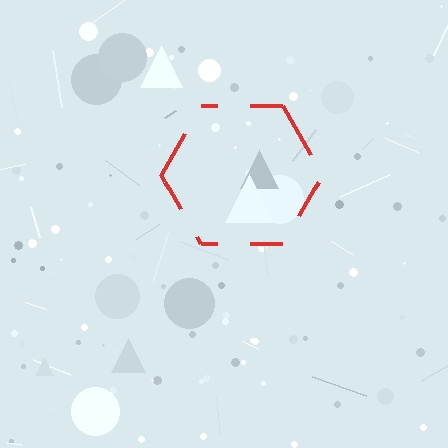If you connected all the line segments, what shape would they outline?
They would outline a hexagon.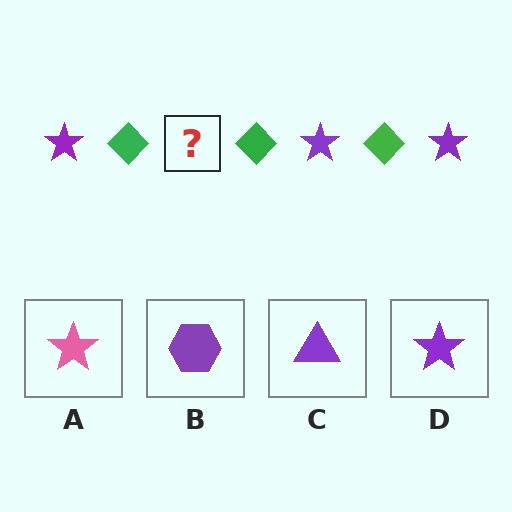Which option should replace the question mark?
Option D.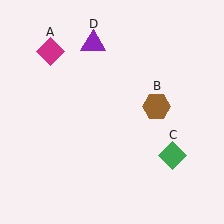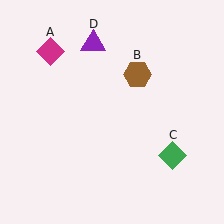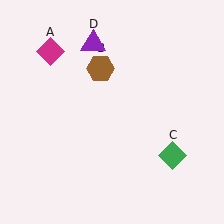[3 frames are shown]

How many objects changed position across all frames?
1 object changed position: brown hexagon (object B).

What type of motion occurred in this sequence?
The brown hexagon (object B) rotated counterclockwise around the center of the scene.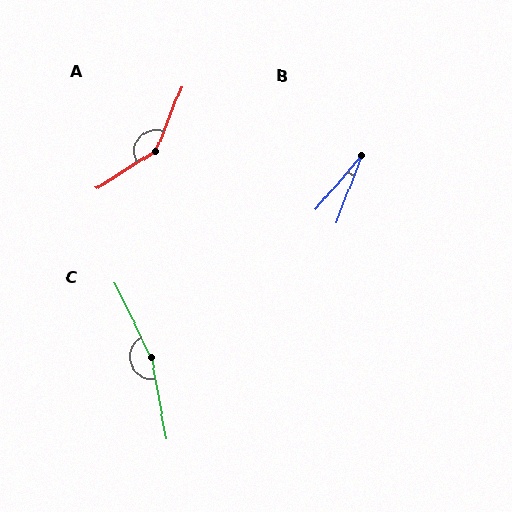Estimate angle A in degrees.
Approximately 144 degrees.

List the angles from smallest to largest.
B (20°), A (144°), C (164°).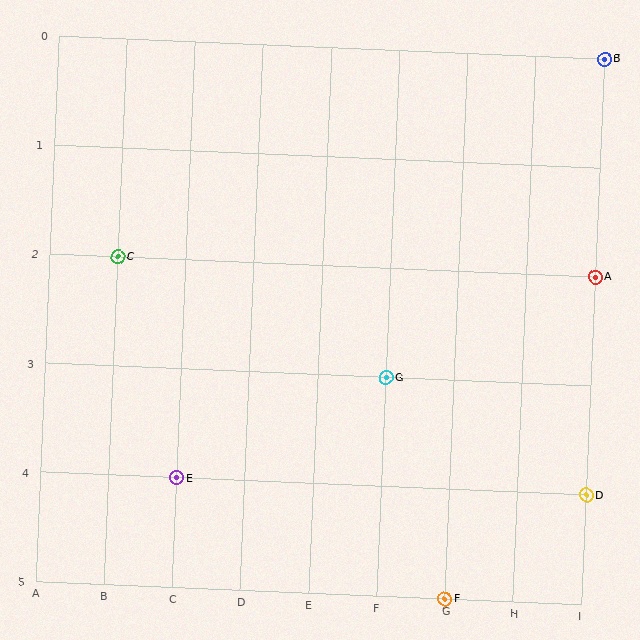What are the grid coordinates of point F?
Point F is at grid coordinates (G, 5).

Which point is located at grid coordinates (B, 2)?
Point C is at (B, 2).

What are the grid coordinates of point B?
Point B is at grid coordinates (I, 0).